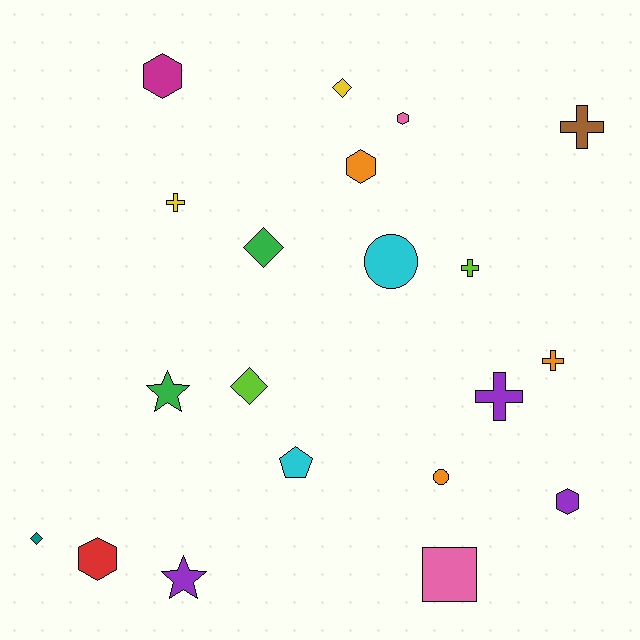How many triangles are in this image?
There are no triangles.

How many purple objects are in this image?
There are 3 purple objects.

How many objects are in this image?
There are 20 objects.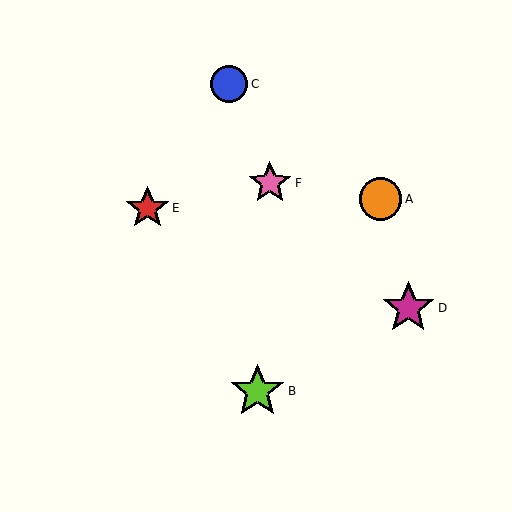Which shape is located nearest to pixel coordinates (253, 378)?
The lime star (labeled B) at (257, 391) is nearest to that location.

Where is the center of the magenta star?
The center of the magenta star is at (408, 308).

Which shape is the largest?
The lime star (labeled B) is the largest.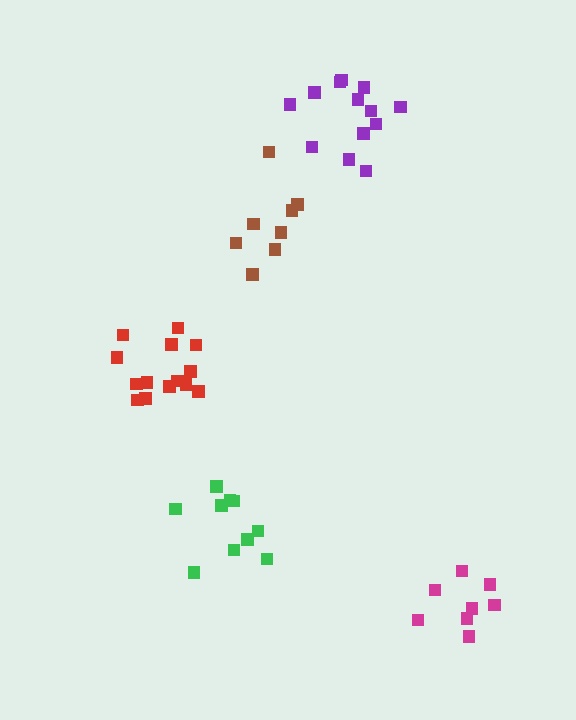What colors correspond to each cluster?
The clusters are colored: green, brown, magenta, purple, red.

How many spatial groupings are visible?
There are 5 spatial groupings.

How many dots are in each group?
Group 1: 10 dots, Group 2: 8 dots, Group 3: 8 dots, Group 4: 13 dots, Group 5: 14 dots (53 total).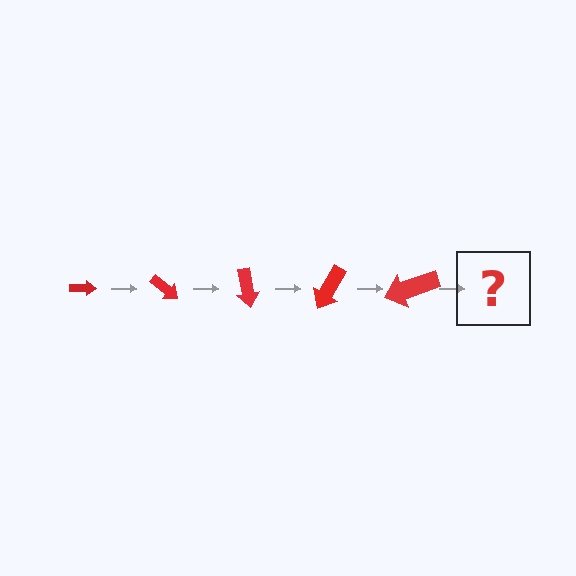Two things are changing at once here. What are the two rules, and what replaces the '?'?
The two rules are that the arrow grows larger each step and it rotates 40 degrees each step. The '?' should be an arrow, larger than the previous one and rotated 200 degrees from the start.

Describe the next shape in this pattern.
It should be an arrow, larger than the previous one and rotated 200 degrees from the start.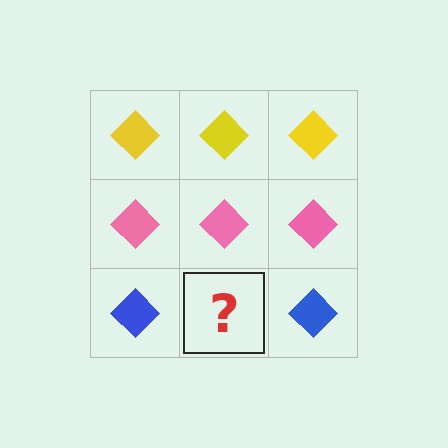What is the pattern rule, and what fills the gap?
The rule is that each row has a consistent color. The gap should be filled with a blue diamond.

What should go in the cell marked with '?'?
The missing cell should contain a blue diamond.